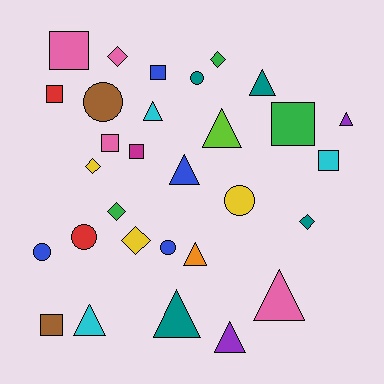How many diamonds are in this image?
There are 6 diamonds.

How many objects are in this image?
There are 30 objects.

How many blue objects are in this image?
There are 4 blue objects.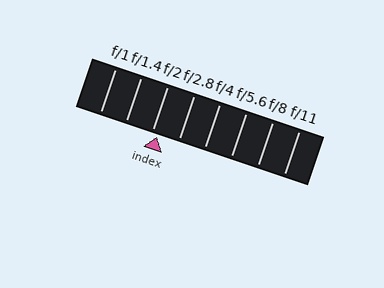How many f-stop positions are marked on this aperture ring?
There are 8 f-stop positions marked.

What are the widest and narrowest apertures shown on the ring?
The widest aperture shown is f/1 and the narrowest is f/11.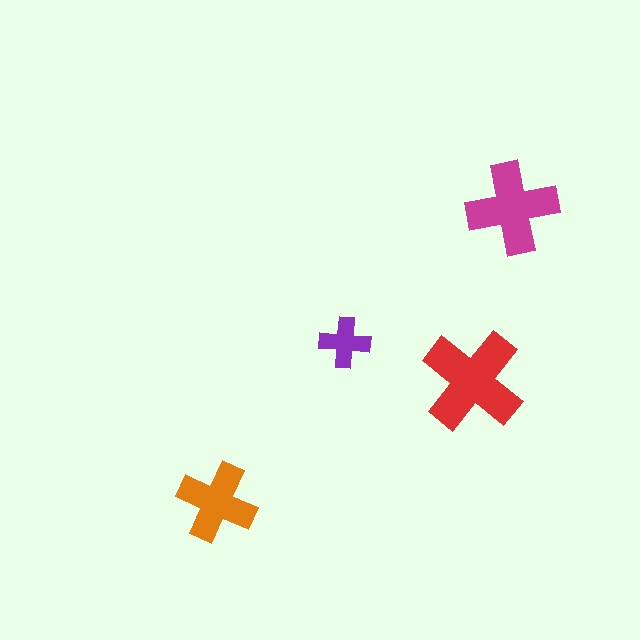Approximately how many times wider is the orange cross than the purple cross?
About 1.5 times wider.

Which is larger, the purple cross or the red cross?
The red one.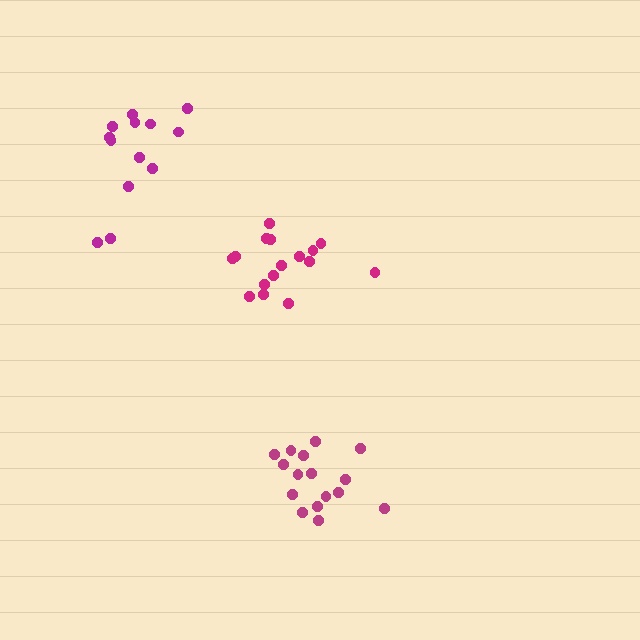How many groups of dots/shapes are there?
There are 3 groups.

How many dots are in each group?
Group 1: 16 dots, Group 2: 13 dots, Group 3: 16 dots (45 total).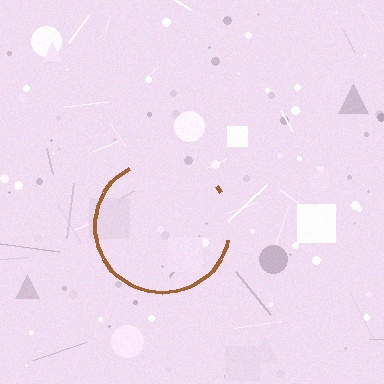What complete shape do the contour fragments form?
The contour fragments form a circle.